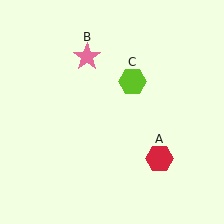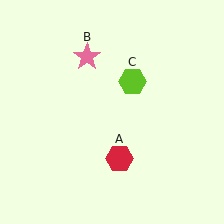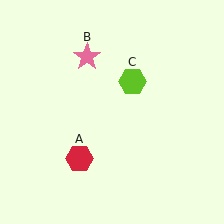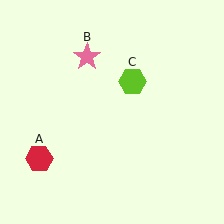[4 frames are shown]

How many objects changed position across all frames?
1 object changed position: red hexagon (object A).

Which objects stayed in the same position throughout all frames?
Pink star (object B) and lime hexagon (object C) remained stationary.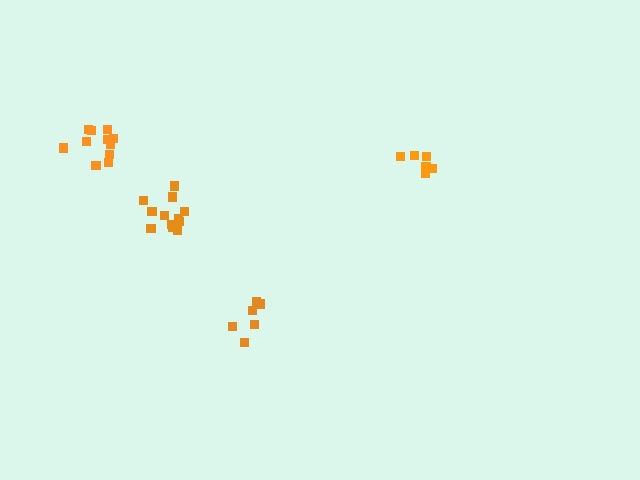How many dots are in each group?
Group 1: 6 dots, Group 2: 11 dots, Group 3: 6 dots, Group 4: 12 dots (35 total).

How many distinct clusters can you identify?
There are 4 distinct clusters.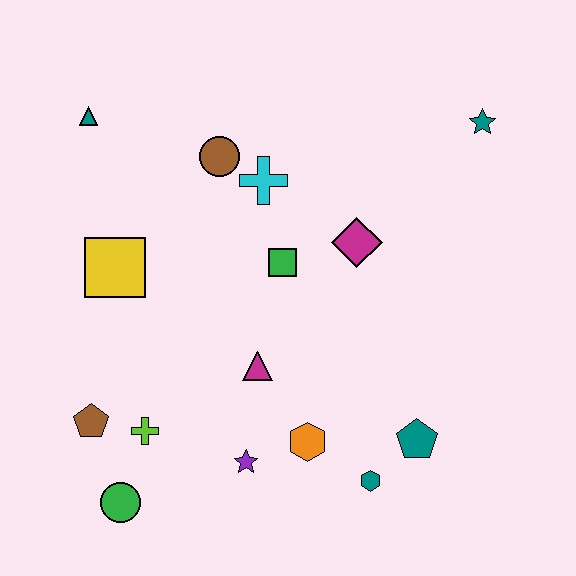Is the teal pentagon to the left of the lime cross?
No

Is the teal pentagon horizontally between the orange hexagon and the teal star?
Yes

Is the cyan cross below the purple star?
No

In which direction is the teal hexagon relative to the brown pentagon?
The teal hexagon is to the right of the brown pentagon.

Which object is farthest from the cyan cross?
The green circle is farthest from the cyan cross.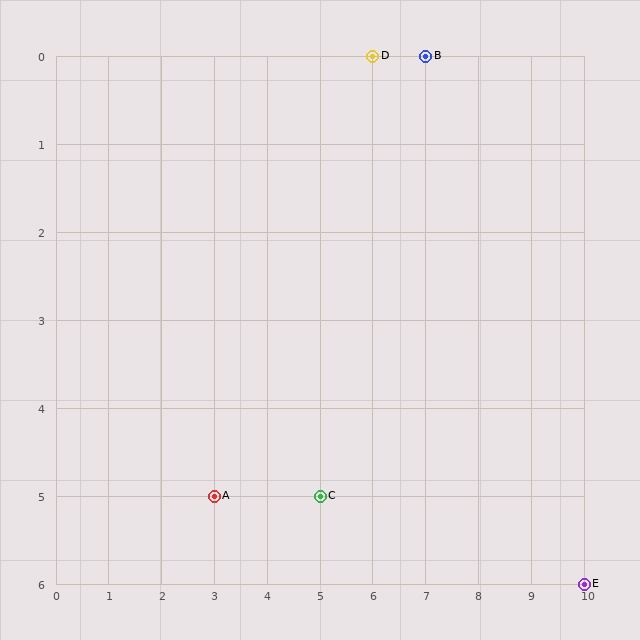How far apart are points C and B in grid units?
Points C and B are 2 columns and 5 rows apart (about 5.4 grid units diagonally).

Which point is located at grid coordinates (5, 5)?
Point C is at (5, 5).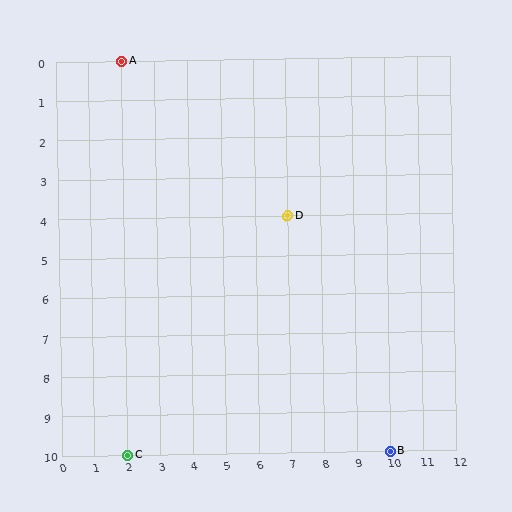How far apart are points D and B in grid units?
Points D and B are 3 columns and 6 rows apart (about 6.7 grid units diagonally).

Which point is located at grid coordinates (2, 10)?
Point C is at (2, 10).